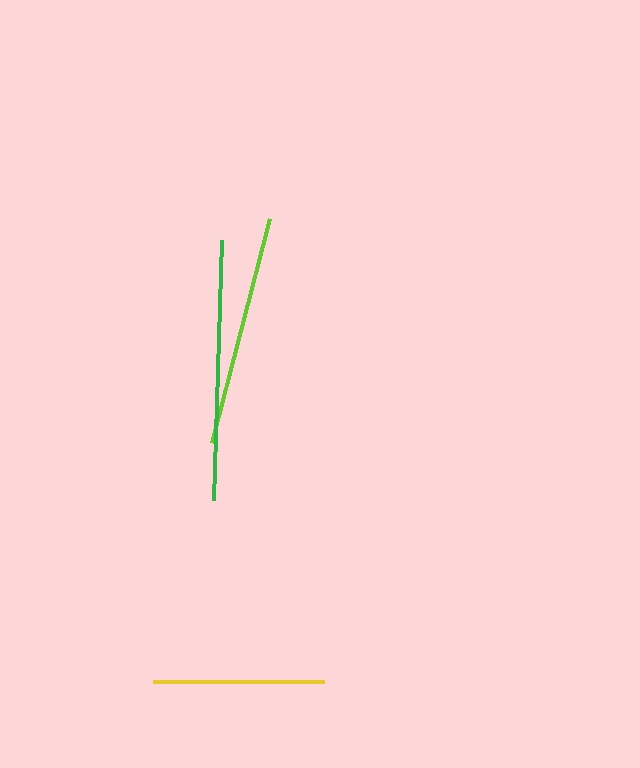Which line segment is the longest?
The green line is the longest at approximately 261 pixels.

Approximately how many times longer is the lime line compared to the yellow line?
The lime line is approximately 1.4 times the length of the yellow line.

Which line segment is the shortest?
The yellow line is the shortest at approximately 171 pixels.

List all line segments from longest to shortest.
From longest to shortest: green, lime, yellow.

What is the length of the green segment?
The green segment is approximately 261 pixels long.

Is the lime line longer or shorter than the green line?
The green line is longer than the lime line.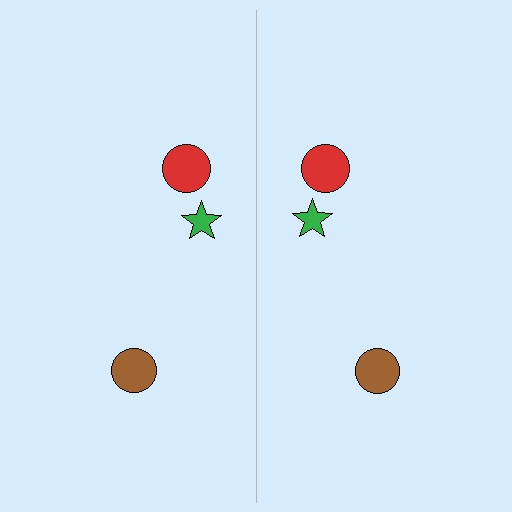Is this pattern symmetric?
Yes, this pattern has bilateral (reflection) symmetry.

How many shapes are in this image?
There are 6 shapes in this image.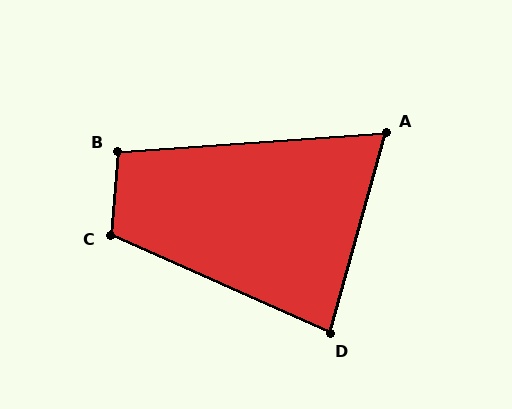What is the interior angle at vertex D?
Approximately 81 degrees (acute).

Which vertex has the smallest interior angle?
A, at approximately 71 degrees.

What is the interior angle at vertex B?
Approximately 99 degrees (obtuse).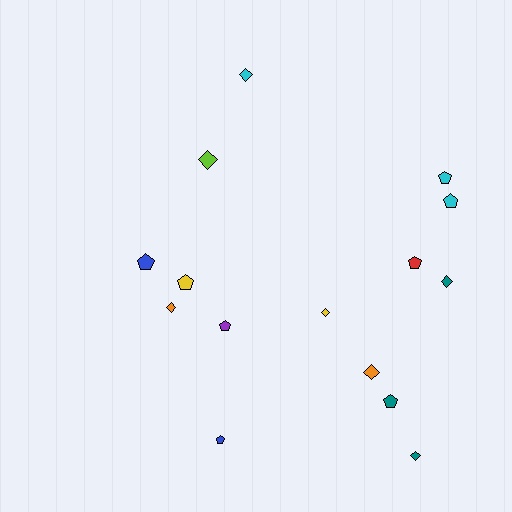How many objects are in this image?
There are 15 objects.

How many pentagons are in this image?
There are 8 pentagons.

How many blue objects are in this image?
There are 2 blue objects.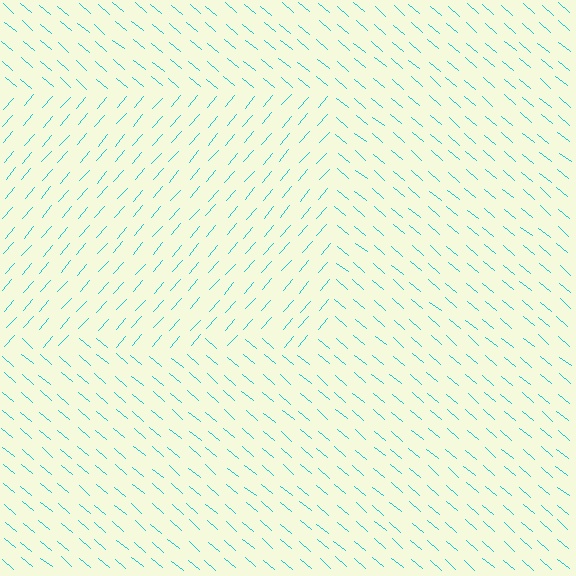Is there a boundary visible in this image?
Yes, there is a texture boundary formed by a change in line orientation.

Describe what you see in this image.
The image is filled with small cyan line segments. A rectangle region in the image has lines oriented differently from the surrounding lines, creating a visible texture boundary.